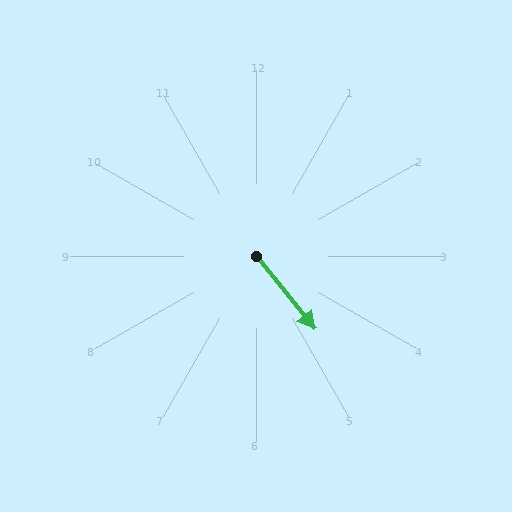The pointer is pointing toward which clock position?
Roughly 5 o'clock.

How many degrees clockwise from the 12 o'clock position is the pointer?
Approximately 141 degrees.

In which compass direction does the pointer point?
Southeast.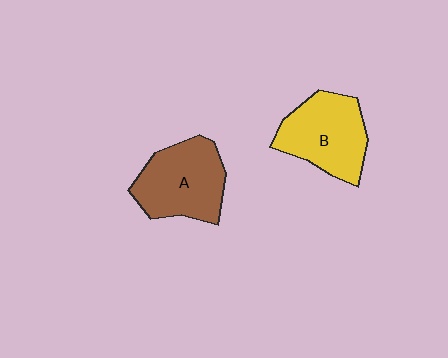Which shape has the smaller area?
Shape B (yellow).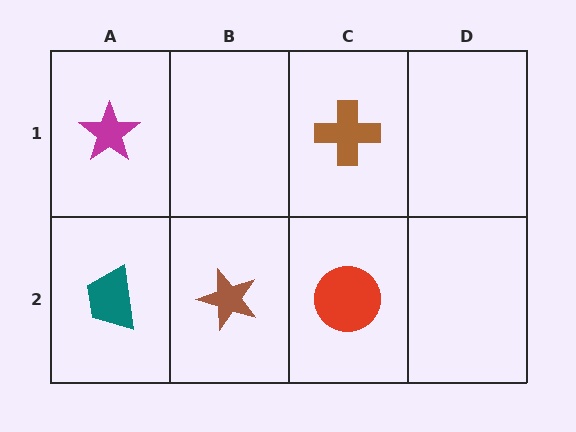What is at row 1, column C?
A brown cross.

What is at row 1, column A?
A magenta star.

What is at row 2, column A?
A teal trapezoid.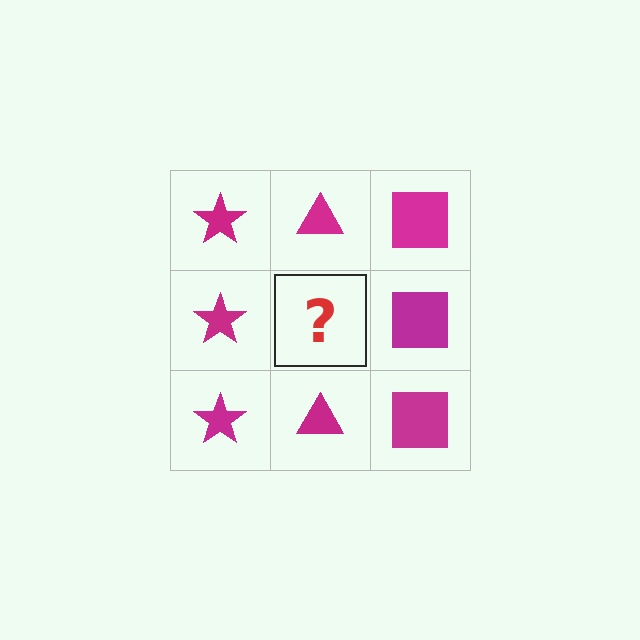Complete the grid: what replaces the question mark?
The question mark should be replaced with a magenta triangle.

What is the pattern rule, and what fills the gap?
The rule is that each column has a consistent shape. The gap should be filled with a magenta triangle.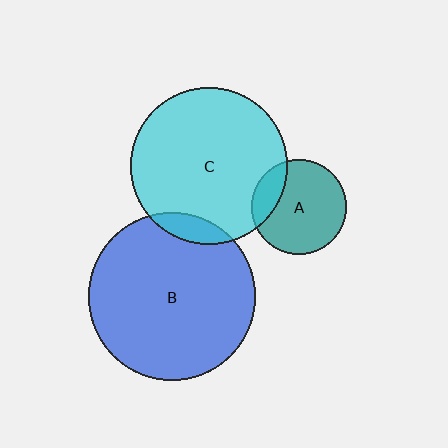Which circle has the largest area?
Circle B (blue).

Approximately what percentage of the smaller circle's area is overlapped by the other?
Approximately 20%.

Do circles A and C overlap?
Yes.